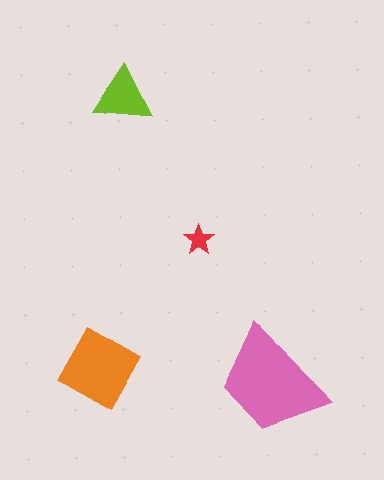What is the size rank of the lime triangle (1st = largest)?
3rd.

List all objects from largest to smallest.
The pink trapezoid, the orange diamond, the lime triangle, the red star.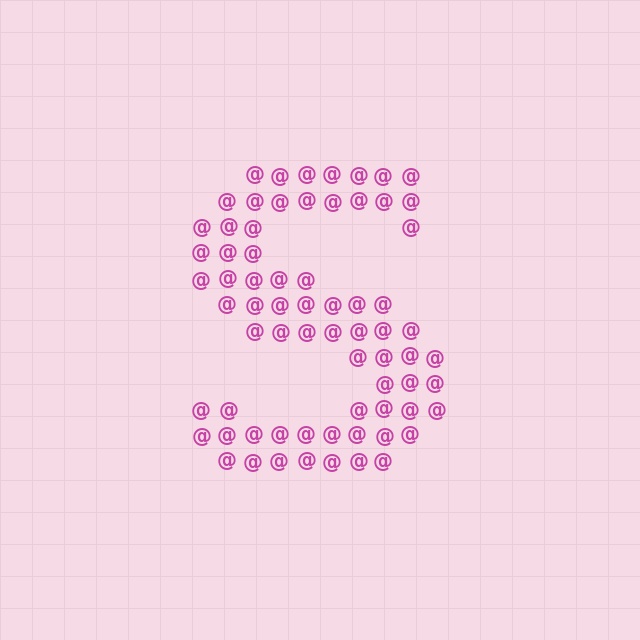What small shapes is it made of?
It is made of small at signs.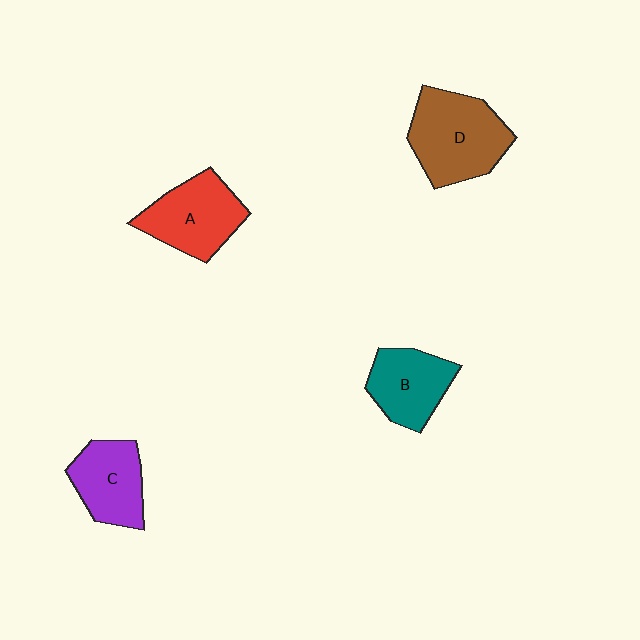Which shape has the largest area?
Shape D (brown).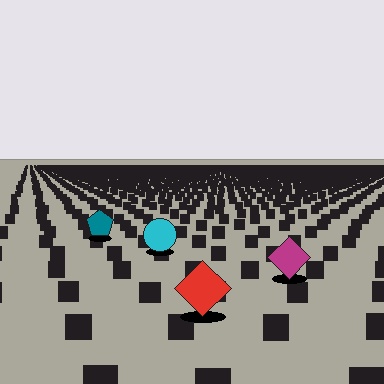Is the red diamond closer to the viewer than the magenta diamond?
Yes. The red diamond is closer — you can tell from the texture gradient: the ground texture is coarser near it.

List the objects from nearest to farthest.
From nearest to farthest: the red diamond, the magenta diamond, the cyan circle, the teal pentagon.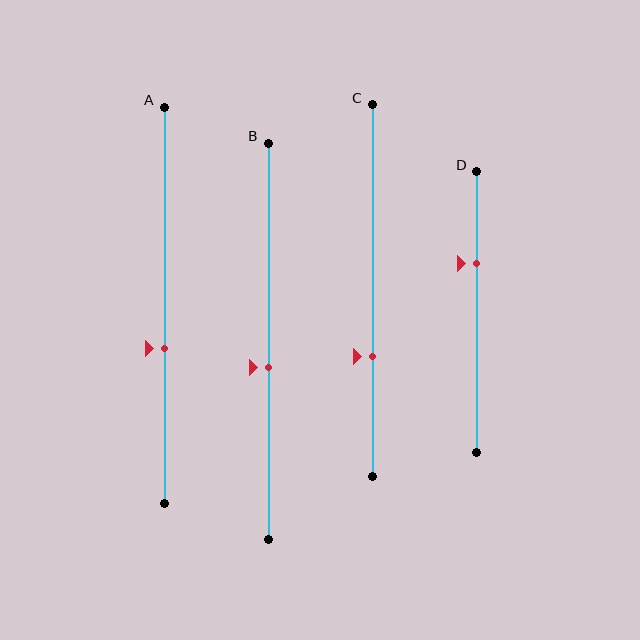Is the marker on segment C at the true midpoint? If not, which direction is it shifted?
No, the marker on segment C is shifted downward by about 18% of the segment length.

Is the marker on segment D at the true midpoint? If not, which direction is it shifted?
No, the marker on segment D is shifted upward by about 17% of the segment length.